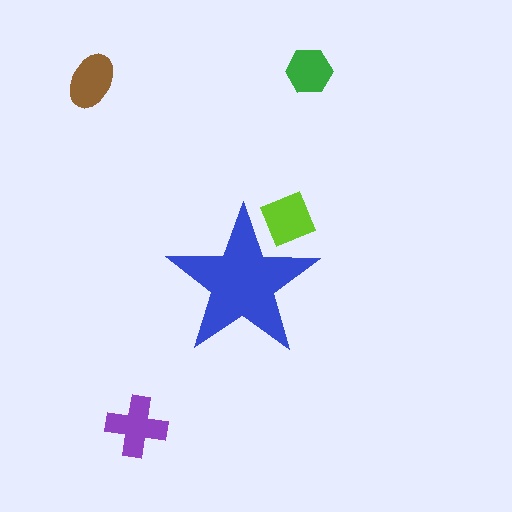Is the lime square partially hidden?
Yes, the lime square is partially hidden behind the blue star.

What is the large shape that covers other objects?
A blue star.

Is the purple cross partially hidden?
No, the purple cross is fully visible.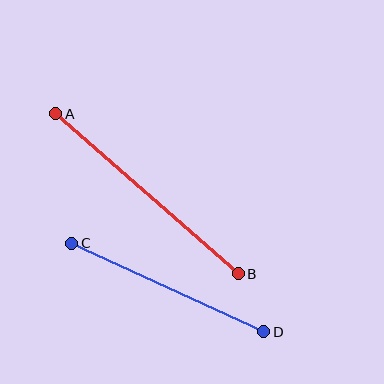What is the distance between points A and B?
The distance is approximately 243 pixels.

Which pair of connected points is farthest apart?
Points A and B are farthest apart.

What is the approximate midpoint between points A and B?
The midpoint is at approximately (147, 194) pixels.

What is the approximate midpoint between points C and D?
The midpoint is at approximately (168, 288) pixels.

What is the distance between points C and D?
The distance is approximately 212 pixels.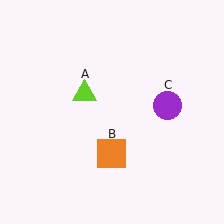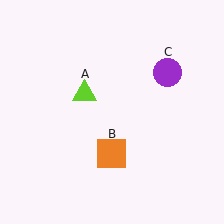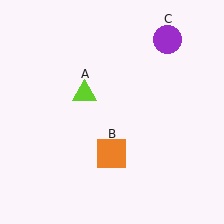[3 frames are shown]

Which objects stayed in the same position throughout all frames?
Lime triangle (object A) and orange square (object B) remained stationary.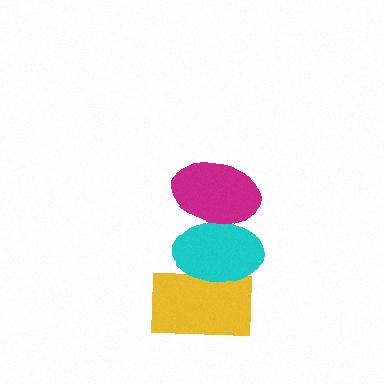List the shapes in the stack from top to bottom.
From top to bottom: the magenta ellipse, the cyan ellipse, the yellow rectangle.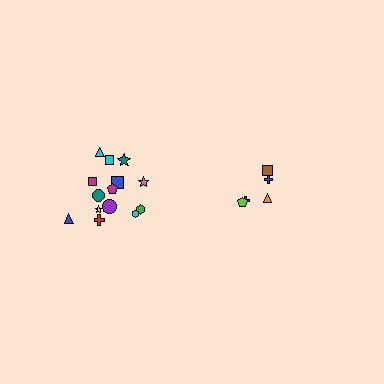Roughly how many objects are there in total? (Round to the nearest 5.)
Roughly 20 objects in total.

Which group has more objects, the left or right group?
The left group.